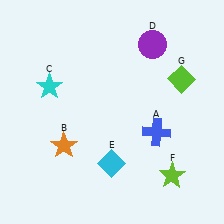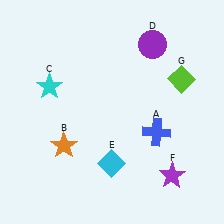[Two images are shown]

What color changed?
The star (F) changed from lime in Image 1 to purple in Image 2.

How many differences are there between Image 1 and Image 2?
There is 1 difference between the two images.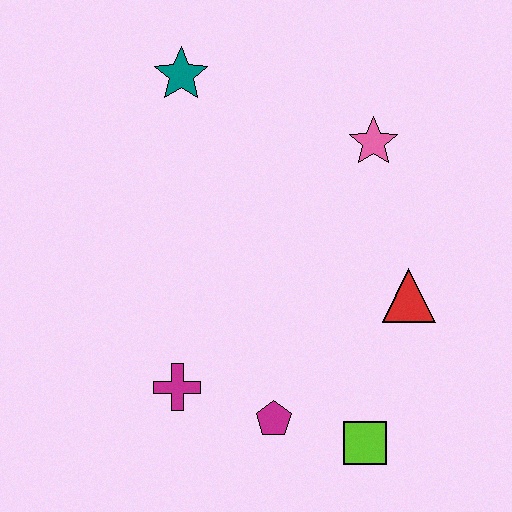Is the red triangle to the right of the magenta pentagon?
Yes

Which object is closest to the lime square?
The magenta pentagon is closest to the lime square.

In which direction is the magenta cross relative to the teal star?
The magenta cross is below the teal star.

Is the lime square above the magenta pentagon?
No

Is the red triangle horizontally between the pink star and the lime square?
No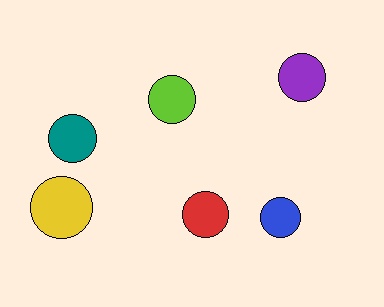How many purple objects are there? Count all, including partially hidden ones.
There is 1 purple object.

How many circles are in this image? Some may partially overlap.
There are 6 circles.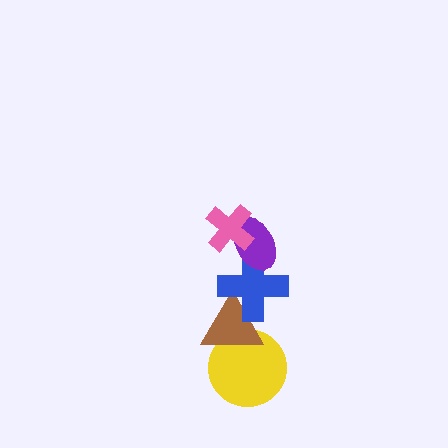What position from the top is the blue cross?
The blue cross is 3rd from the top.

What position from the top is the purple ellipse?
The purple ellipse is 2nd from the top.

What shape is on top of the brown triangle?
The blue cross is on top of the brown triangle.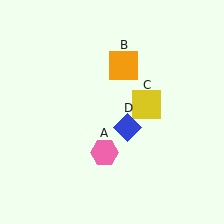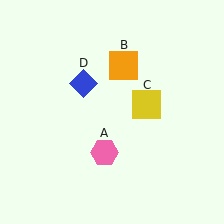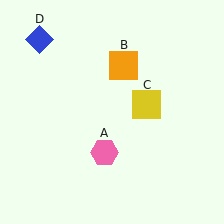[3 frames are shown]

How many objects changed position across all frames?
1 object changed position: blue diamond (object D).